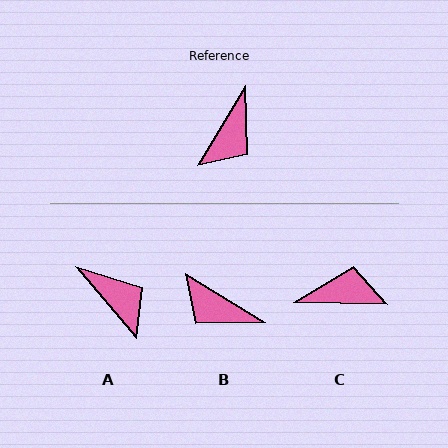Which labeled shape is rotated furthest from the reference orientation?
C, about 119 degrees away.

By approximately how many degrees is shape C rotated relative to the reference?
Approximately 119 degrees counter-clockwise.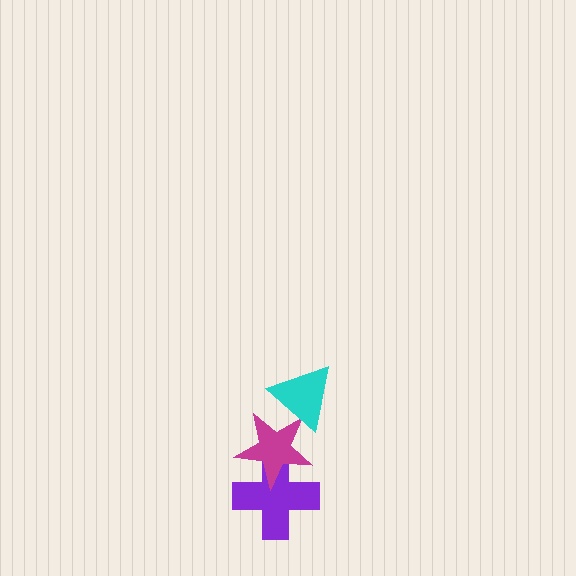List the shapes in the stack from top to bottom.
From top to bottom: the cyan triangle, the magenta star, the purple cross.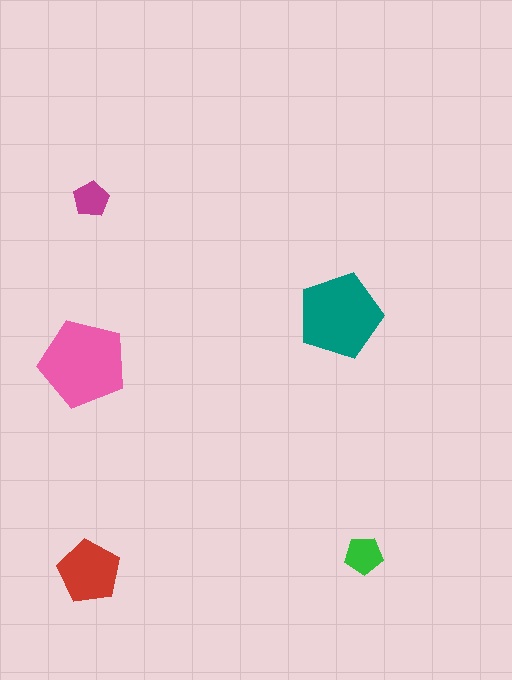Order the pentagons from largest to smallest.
the pink one, the teal one, the red one, the green one, the magenta one.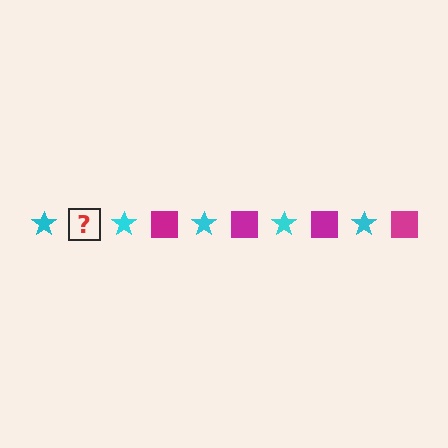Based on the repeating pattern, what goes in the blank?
The blank should be a magenta square.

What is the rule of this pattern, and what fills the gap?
The rule is that the pattern alternates between cyan star and magenta square. The gap should be filled with a magenta square.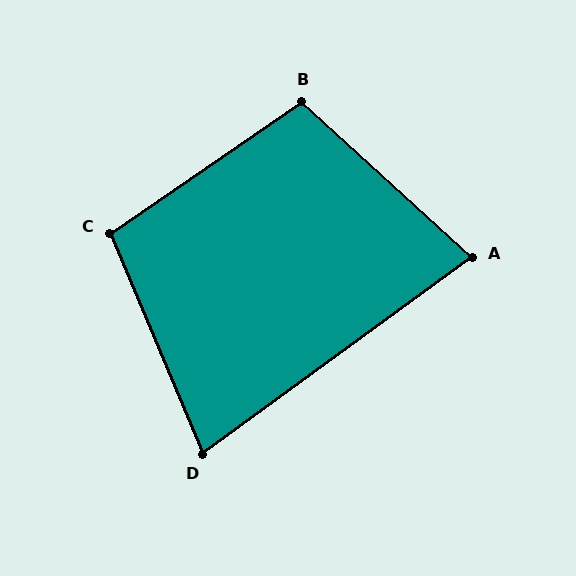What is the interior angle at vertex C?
Approximately 102 degrees (obtuse).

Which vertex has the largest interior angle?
B, at approximately 103 degrees.